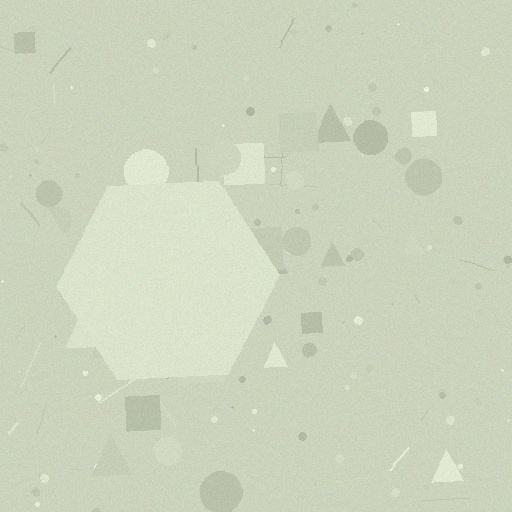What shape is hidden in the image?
A hexagon is hidden in the image.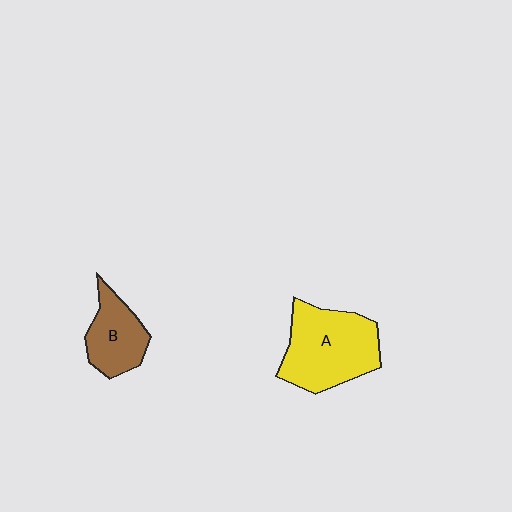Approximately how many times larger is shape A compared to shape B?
Approximately 1.7 times.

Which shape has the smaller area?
Shape B (brown).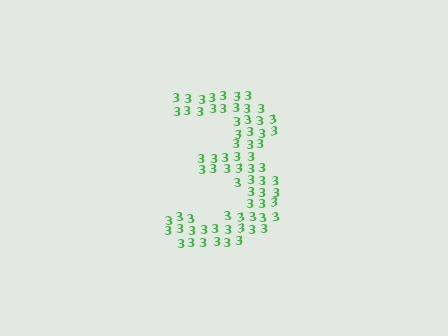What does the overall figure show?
The overall figure shows the digit 3.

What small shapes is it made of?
It is made of small digit 3's.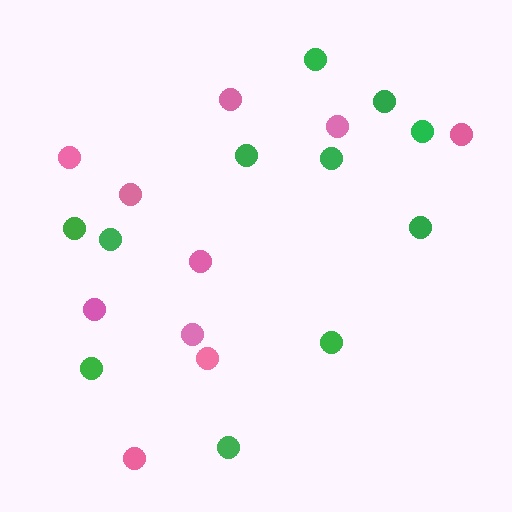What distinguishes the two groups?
There are 2 groups: one group of pink circles (10) and one group of green circles (11).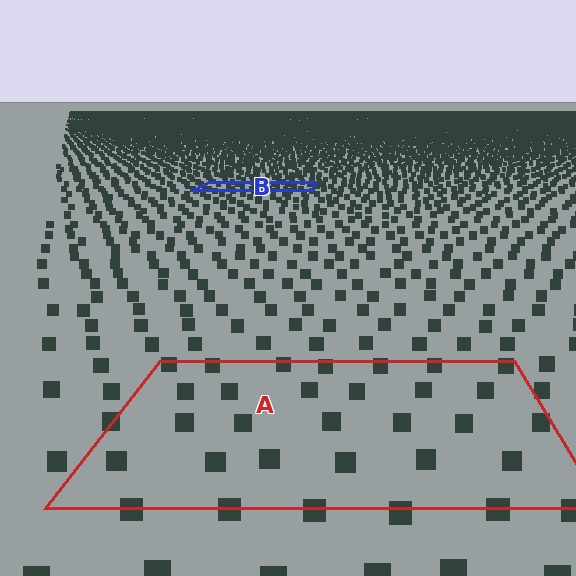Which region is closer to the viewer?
Region A is closer. The texture elements there are larger and more spread out.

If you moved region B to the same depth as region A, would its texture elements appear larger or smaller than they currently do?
They would appear larger. At a closer depth, the same texture elements are projected at a bigger on-screen size.